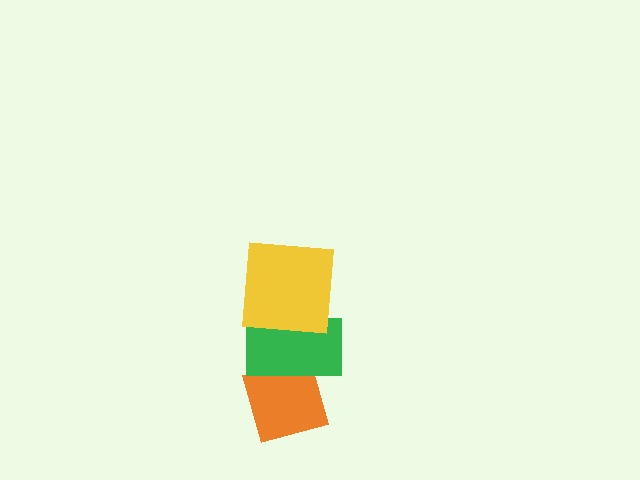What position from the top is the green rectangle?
The green rectangle is 2nd from the top.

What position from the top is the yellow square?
The yellow square is 1st from the top.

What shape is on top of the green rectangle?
The yellow square is on top of the green rectangle.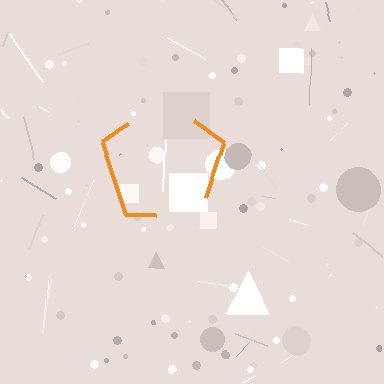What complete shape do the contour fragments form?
The contour fragments form a pentagon.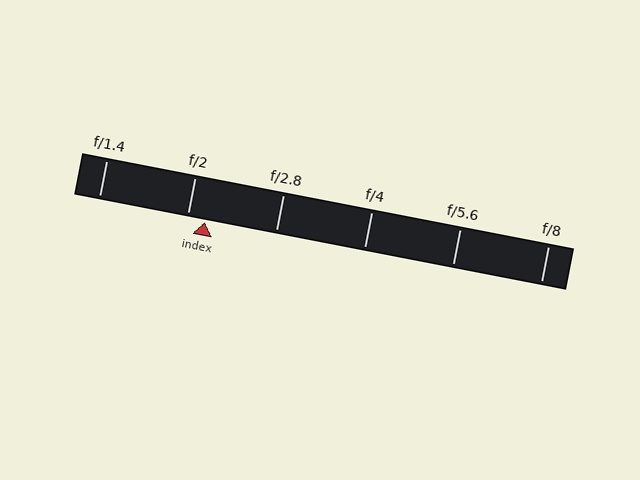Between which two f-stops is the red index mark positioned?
The index mark is between f/2 and f/2.8.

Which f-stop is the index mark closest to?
The index mark is closest to f/2.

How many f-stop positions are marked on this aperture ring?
There are 6 f-stop positions marked.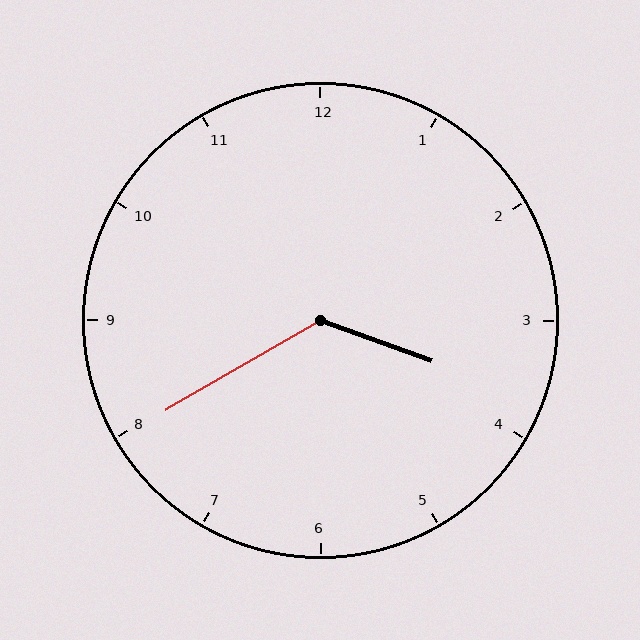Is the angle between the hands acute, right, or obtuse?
It is obtuse.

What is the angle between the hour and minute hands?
Approximately 130 degrees.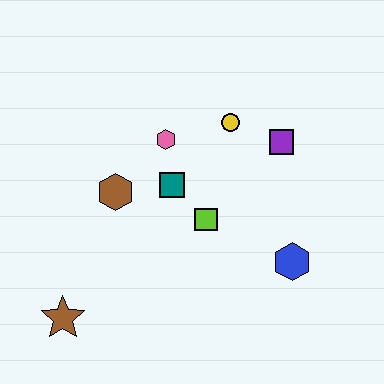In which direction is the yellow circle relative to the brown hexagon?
The yellow circle is to the right of the brown hexagon.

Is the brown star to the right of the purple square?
No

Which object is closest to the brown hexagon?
The teal square is closest to the brown hexagon.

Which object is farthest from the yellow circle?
The brown star is farthest from the yellow circle.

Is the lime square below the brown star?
No